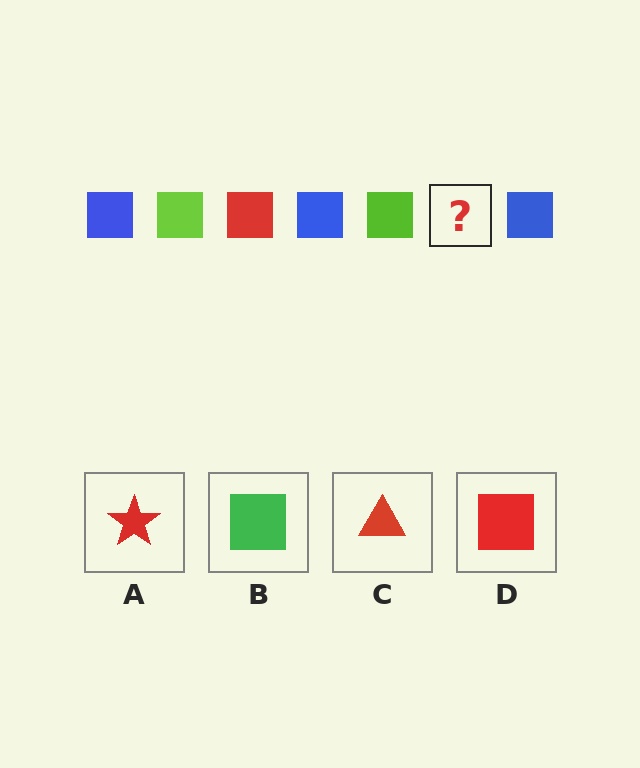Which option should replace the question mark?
Option D.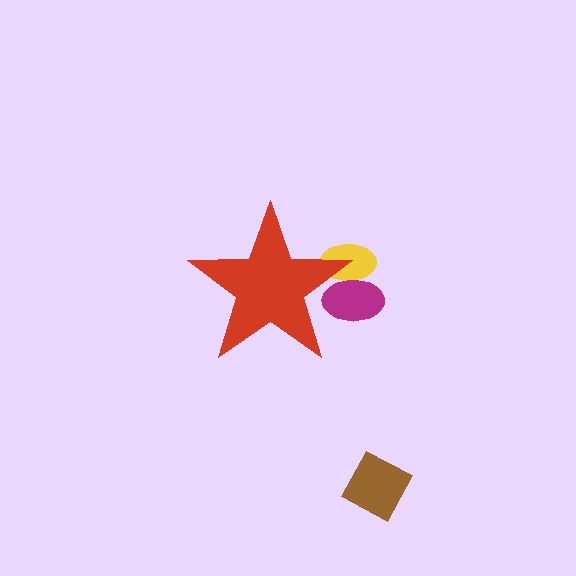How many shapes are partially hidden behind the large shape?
2 shapes are partially hidden.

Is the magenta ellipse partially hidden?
Yes, the magenta ellipse is partially hidden behind the red star.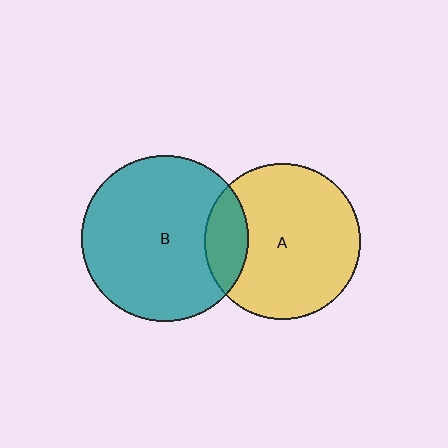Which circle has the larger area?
Circle B (teal).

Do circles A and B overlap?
Yes.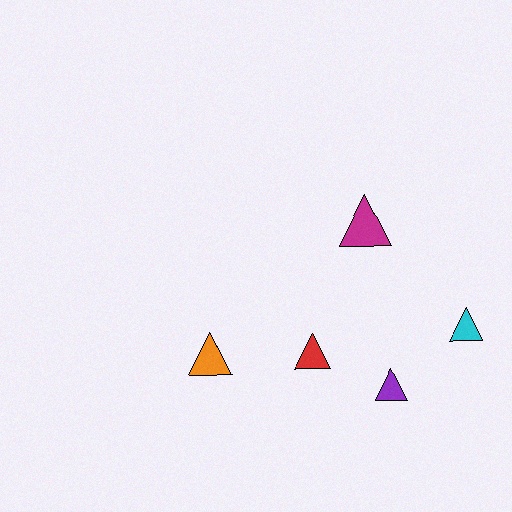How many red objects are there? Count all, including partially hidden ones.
There is 1 red object.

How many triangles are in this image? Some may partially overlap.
There are 5 triangles.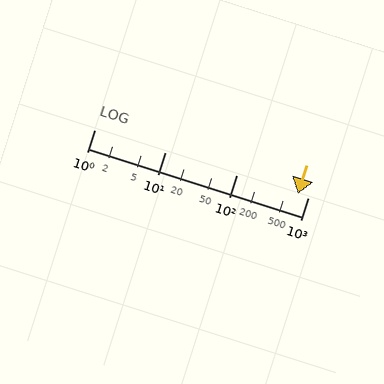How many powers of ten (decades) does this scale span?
The scale spans 3 decades, from 1 to 1000.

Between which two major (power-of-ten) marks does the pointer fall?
The pointer is between 100 and 1000.